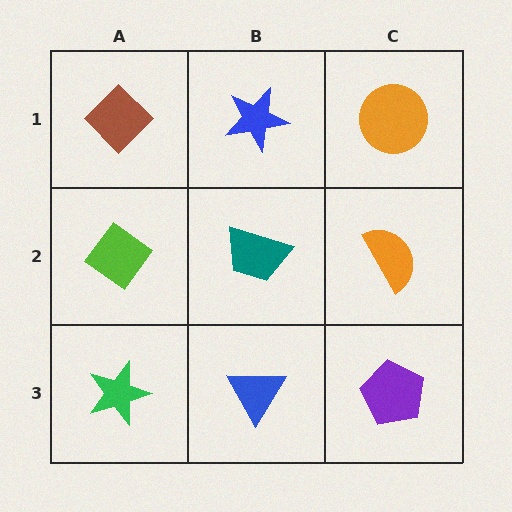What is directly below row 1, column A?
A lime diamond.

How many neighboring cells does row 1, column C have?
2.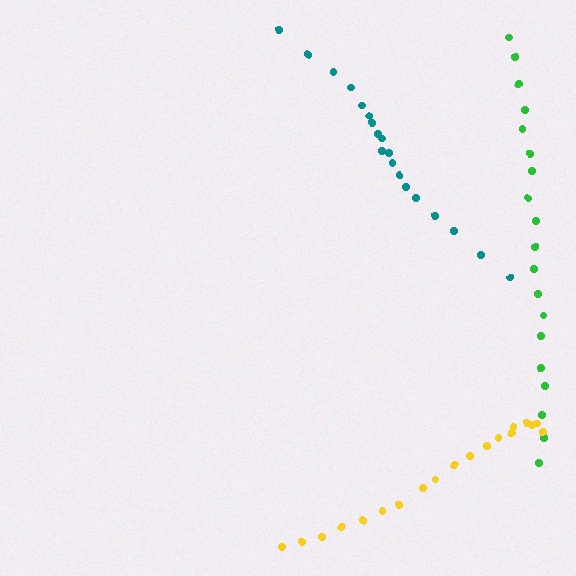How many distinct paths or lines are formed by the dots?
There are 3 distinct paths.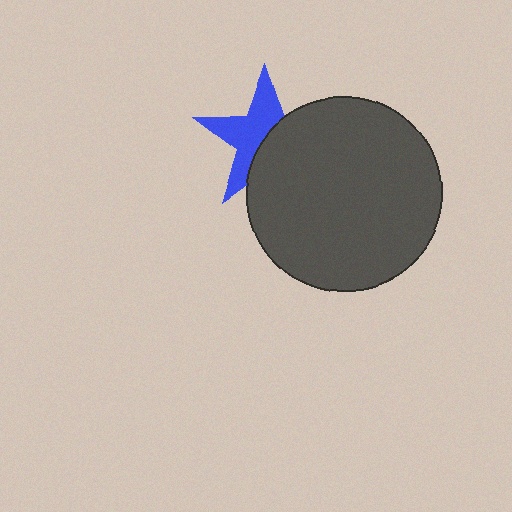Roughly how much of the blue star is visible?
About half of it is visible (roughly 52%).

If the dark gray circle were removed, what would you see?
You would see the complete blue star.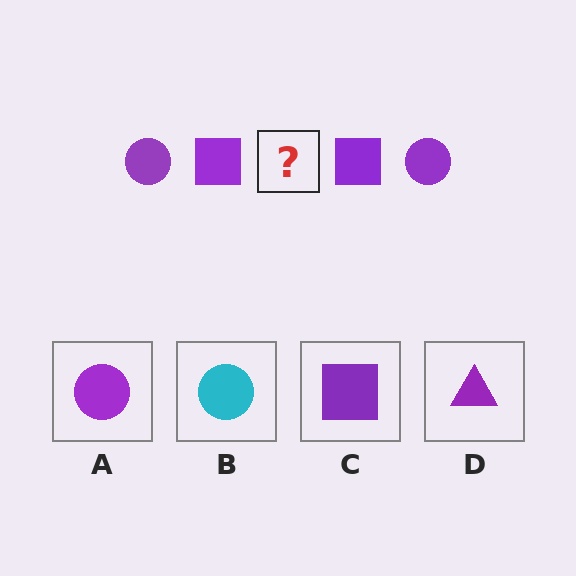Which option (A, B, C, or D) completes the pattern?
A.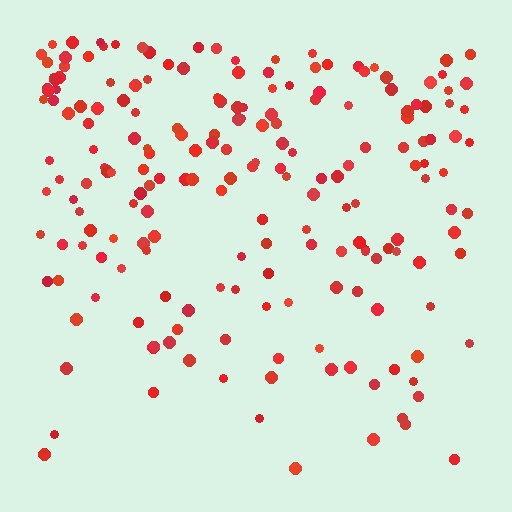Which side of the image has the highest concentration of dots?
The top.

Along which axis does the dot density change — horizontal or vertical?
Vertical.